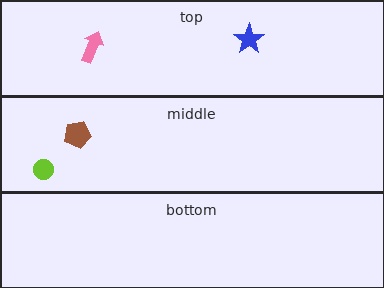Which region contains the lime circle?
The middle region.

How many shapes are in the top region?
2.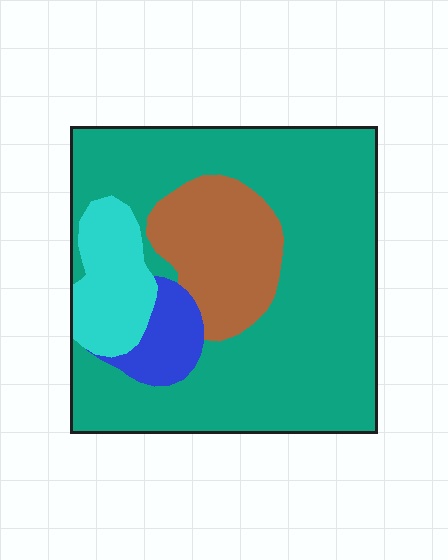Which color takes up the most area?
Teal, at roughly 65%.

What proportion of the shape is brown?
Brown takes up less than a sixth of the shape.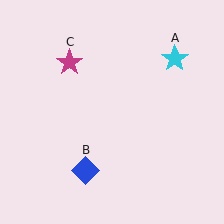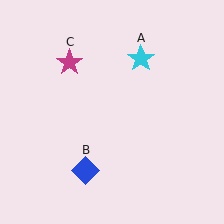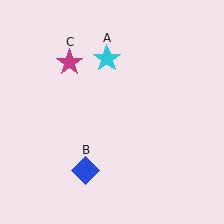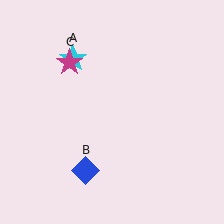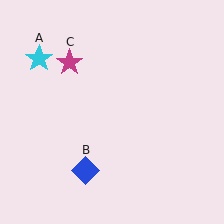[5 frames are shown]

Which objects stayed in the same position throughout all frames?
Blue diamond (object B) and magenta star (object C) remained stationary.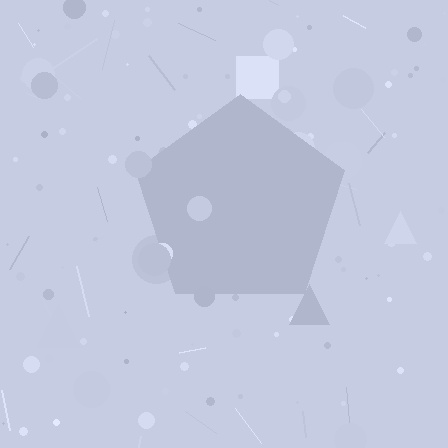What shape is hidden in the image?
A pentagon is hidden in the image.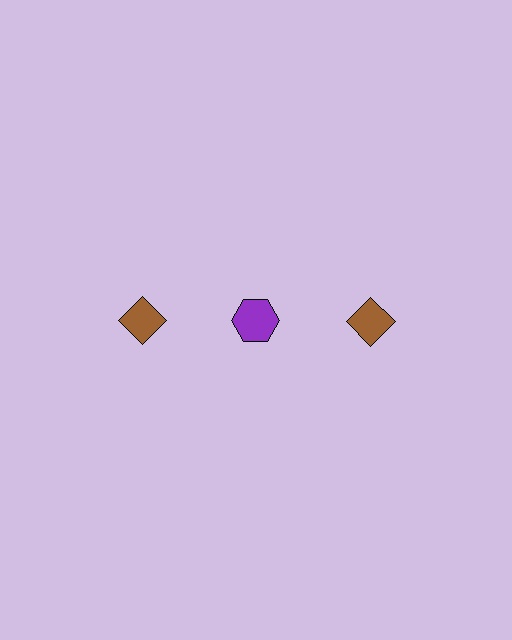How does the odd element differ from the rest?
It differs in both color (purple instead of brown) and shape (hexagon instead of diamond).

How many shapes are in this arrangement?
There are 3 shapes arranged in a grid pattern.